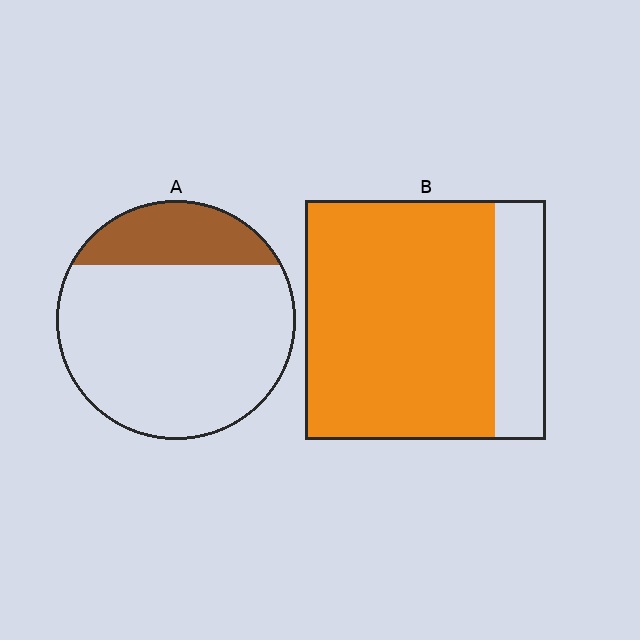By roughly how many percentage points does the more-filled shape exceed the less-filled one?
By roughly 55 percentage points (B over A).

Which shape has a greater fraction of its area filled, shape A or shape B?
Shape B.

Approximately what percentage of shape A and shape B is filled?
A is approximately 20% and B is approximately 80%.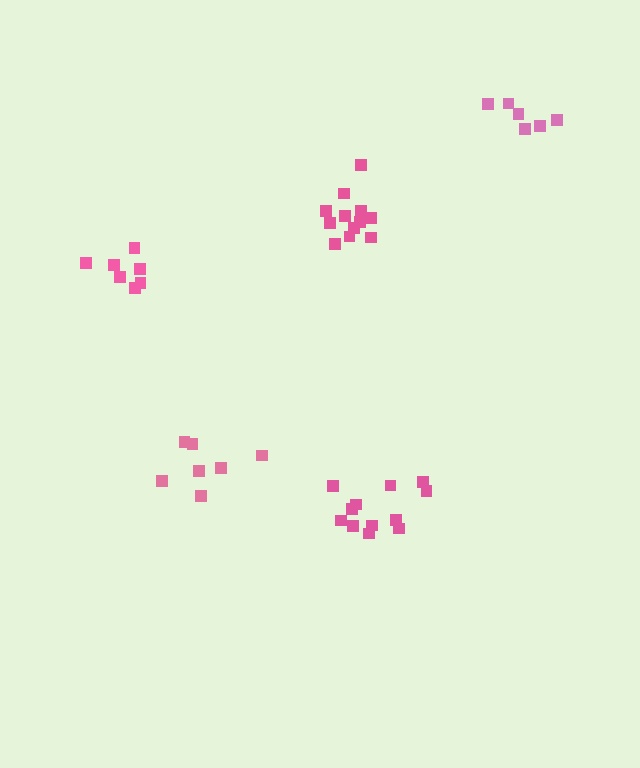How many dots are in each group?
Group 1: 12 dots, Group 2: 6 dots, Group 3: 12 dots, Group 4: 7 dots, Group 5: 7 dots (44 total).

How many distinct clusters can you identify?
There are 5 distinct clusters.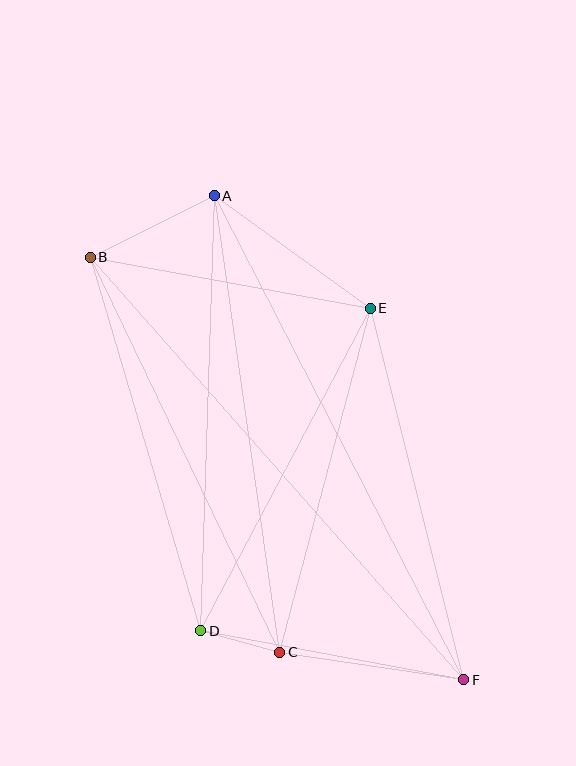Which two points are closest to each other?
Points C and D are closest to each other.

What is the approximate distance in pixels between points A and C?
The distance between A and C is approximately 461 pixels.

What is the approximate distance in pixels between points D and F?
The distance between D and F is approximately 268 pixels.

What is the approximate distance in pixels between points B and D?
The distance between B and D is approximately 389 pixels.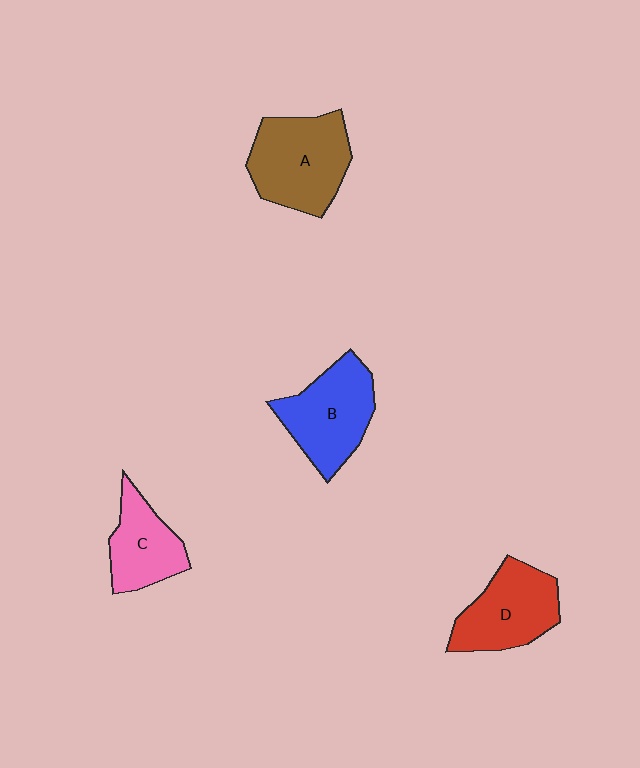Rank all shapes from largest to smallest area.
From largest to smallest: A (brown), B (blue), D (red), C (pink).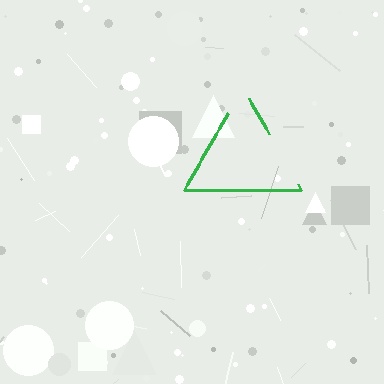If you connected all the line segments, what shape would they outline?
They would outline a triangle.